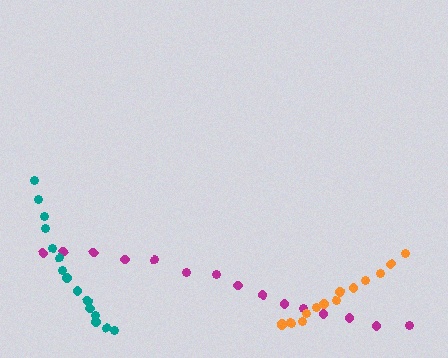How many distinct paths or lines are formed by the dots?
There are 3 distinct paths.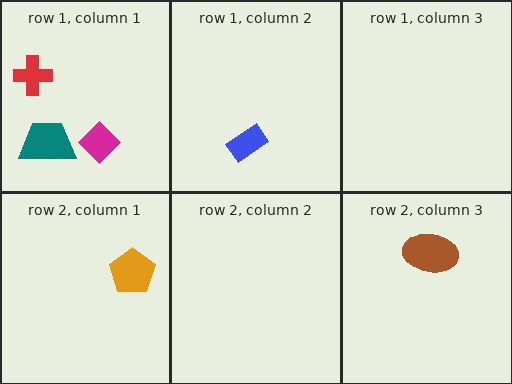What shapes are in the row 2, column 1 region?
The orange pentagon.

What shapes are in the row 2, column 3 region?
The brown ellipse.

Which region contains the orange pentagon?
The row 2, column 1 region.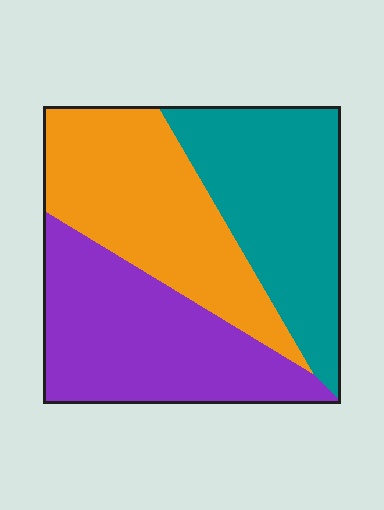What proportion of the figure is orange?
Orange takes up between a sixth and a third of the figure.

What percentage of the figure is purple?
Purple covers roughly 35% of the figure.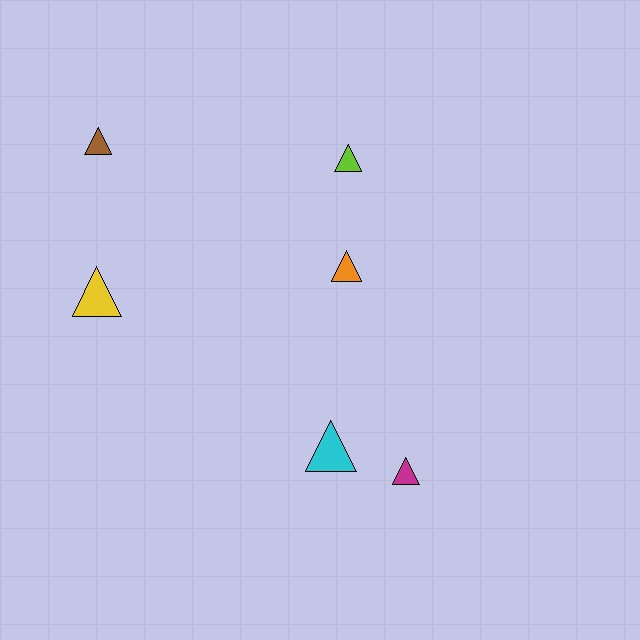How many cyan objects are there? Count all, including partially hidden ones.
There is 1 cyan object.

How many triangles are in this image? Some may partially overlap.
There are 6 triangles.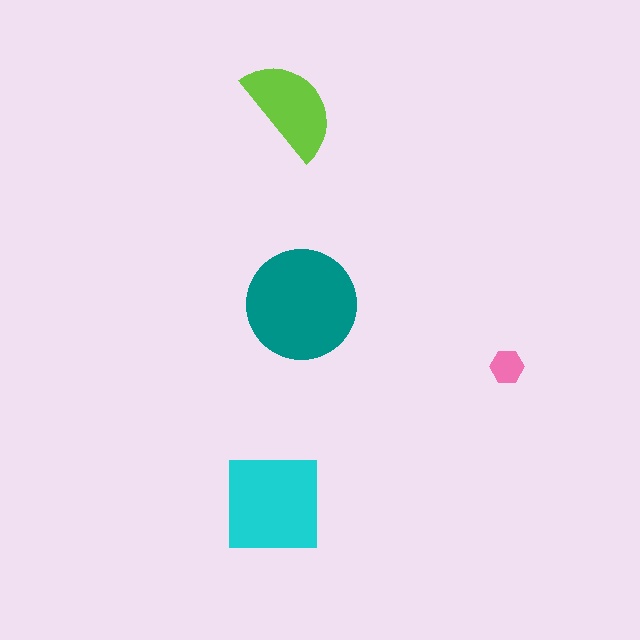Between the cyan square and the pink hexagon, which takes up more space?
The cyan square.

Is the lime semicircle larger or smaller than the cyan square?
Smaller.